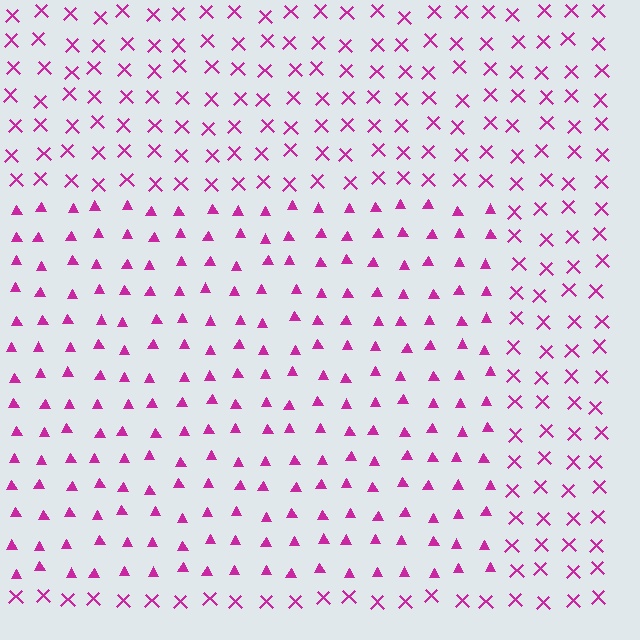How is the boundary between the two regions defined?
The boundary is defined by a change in element shape: triangles inside vs. X marks outside. All elements share the same color and spacing.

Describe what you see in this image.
The image is filled with small magenta elements arranged in a uniform grid. A rectangle-shaped region contains triangles, while the surrounding area contains X marks. The boundary is defined purely by the change in element shape.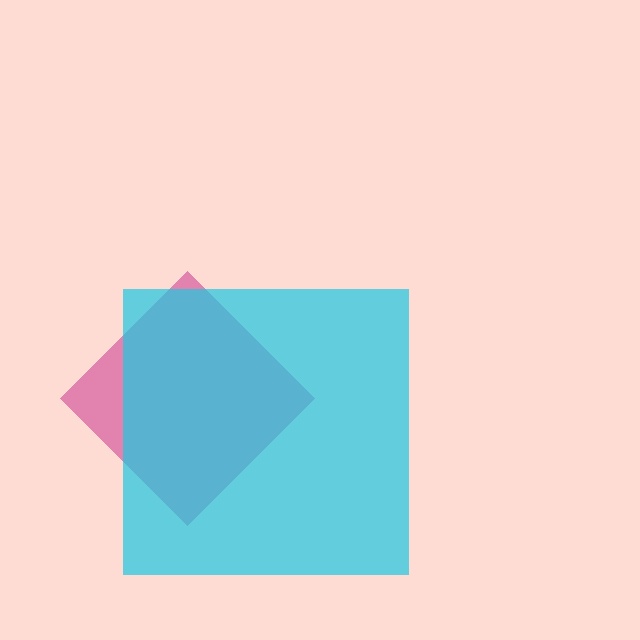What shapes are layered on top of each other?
The layered shapes are: a magenta diamond, a cyan square.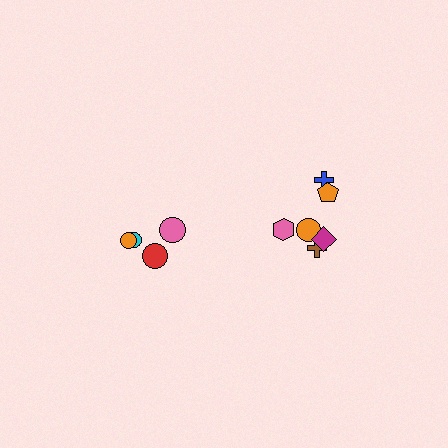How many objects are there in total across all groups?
There are 10 objects.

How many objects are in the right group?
There are 6 objects.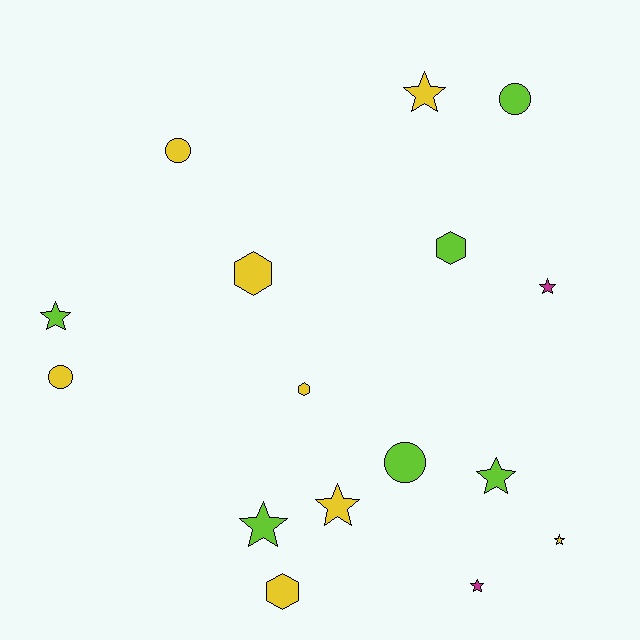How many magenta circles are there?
There are no magenta circles.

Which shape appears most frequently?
Star, with 8 objects.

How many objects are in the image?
There are 16 objects.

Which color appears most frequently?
Yellow, with 8 objects.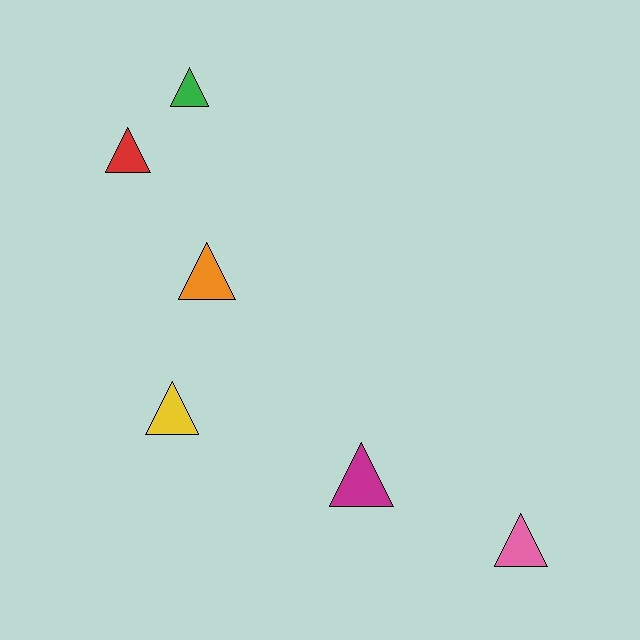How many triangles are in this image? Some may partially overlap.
There are 6 triangles.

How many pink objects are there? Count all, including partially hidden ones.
There is 1 pink object.